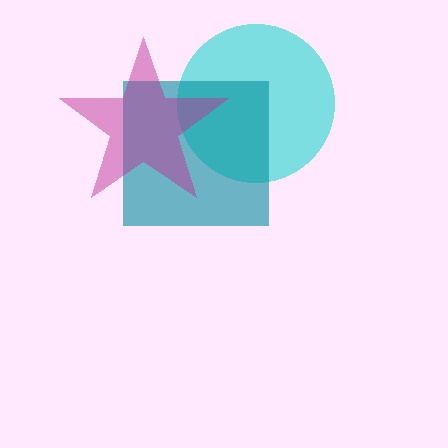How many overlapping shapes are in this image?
There are 3 overlapping shapes in the image.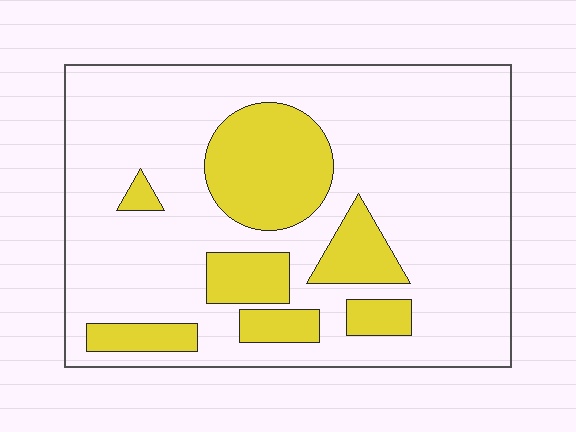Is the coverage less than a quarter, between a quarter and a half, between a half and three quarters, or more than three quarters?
Less than a quarter.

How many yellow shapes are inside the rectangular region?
7.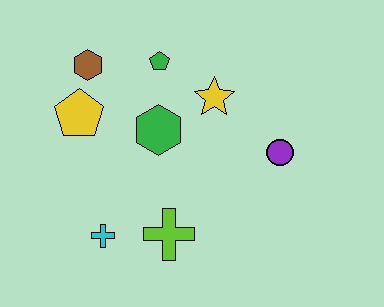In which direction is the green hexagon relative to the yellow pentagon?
The green hexagon is to the right of the yellow pentagon.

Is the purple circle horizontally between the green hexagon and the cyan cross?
No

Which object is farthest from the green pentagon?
The cyan cross is farthest from the green pentagon.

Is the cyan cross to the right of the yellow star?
No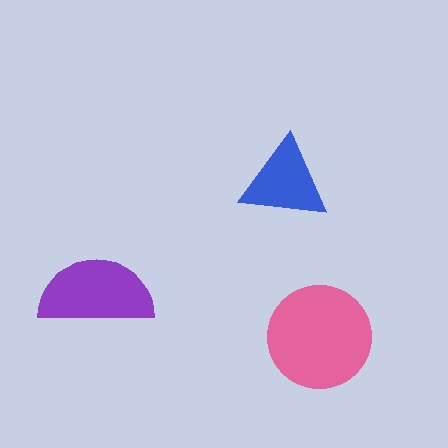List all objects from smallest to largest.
The blue triangle, the purple semicircle, the pink circle.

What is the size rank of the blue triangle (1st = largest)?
3rd.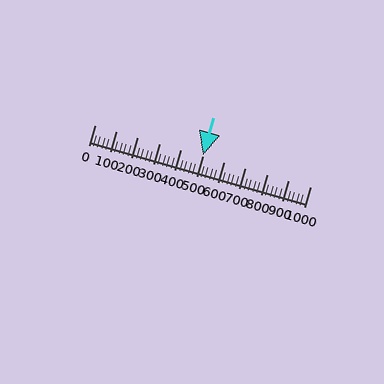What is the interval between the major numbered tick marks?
The major tick marks are spaced 100 units apart.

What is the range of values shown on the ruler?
The ruler shows values from 0 to 1000.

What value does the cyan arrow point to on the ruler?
The cyan arrow points to approximately 500.